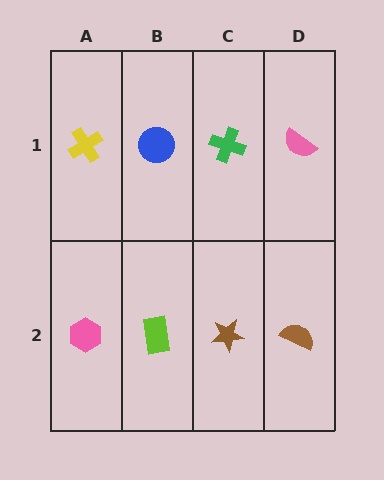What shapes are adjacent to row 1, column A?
A pink hexagon (row 2, column A), a blue circle (row 1, column B).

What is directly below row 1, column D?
A brown semicircle.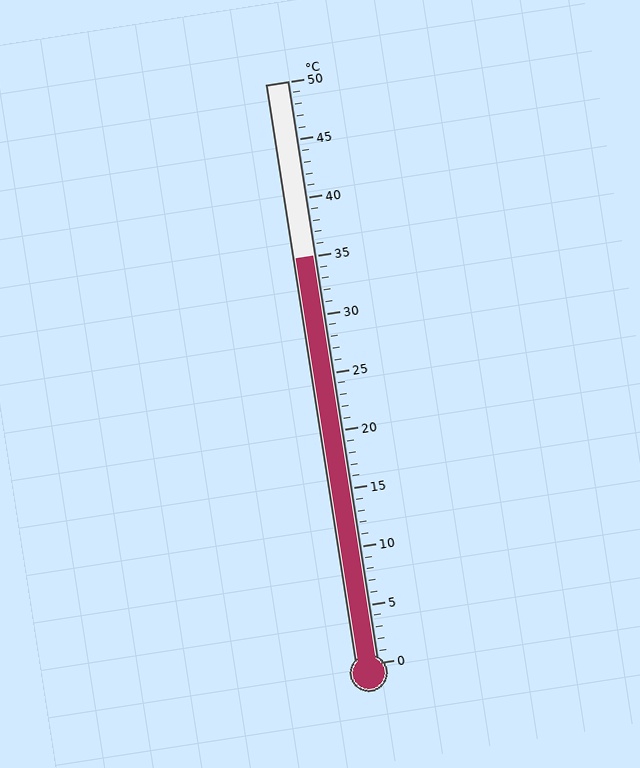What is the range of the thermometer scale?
The thermometer scale ranges from 0°C to 50°C.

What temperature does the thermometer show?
The thermometer shows approximately 35°C.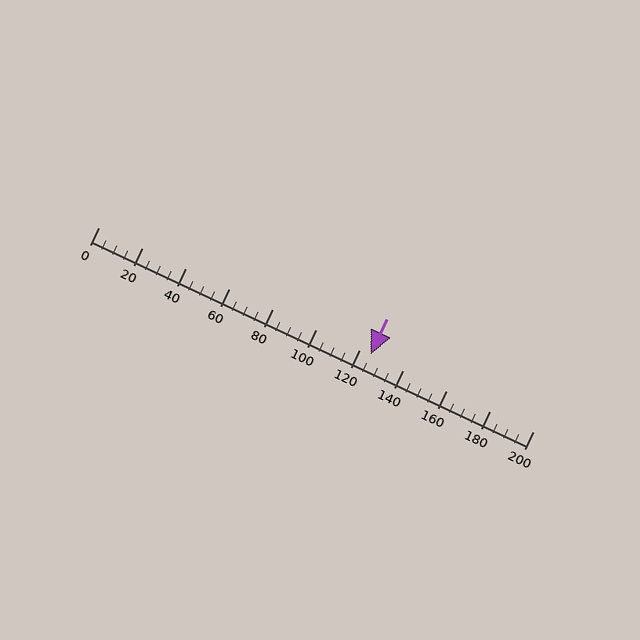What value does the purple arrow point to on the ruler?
The purple arrow points to approximately 125.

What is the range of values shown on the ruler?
The ruler shows values from 0 to 200.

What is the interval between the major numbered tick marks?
The major tick marks are spaced 20 units apart.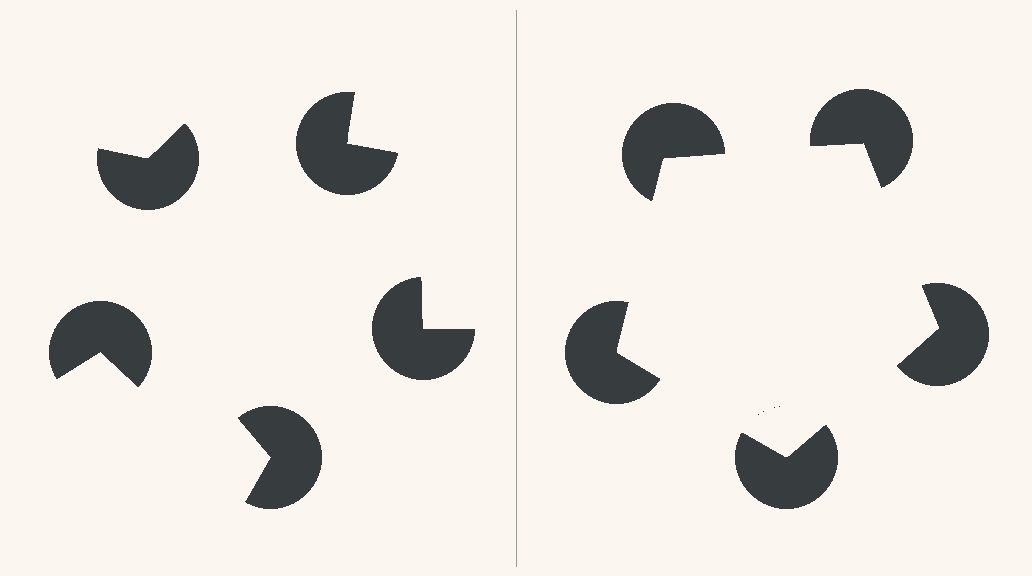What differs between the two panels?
The pac-man discs are positioned identically on both sides; only the wedge orientations differ. On the right they align to a pentagon; on the left they are misaligned.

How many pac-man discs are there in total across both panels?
10 — 5 on each side.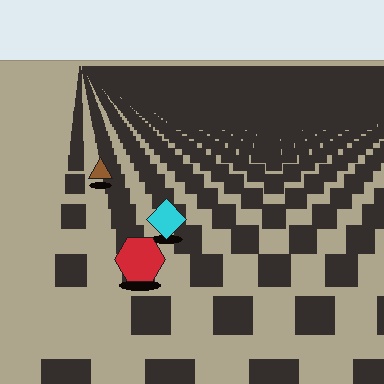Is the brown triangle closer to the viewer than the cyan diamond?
No. The cyan diamond is closer — you can tell from the texture gradient: the ground texture is coarser near it.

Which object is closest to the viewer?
The red hexagon is closest. The texture marks near it are larger and more spread out.